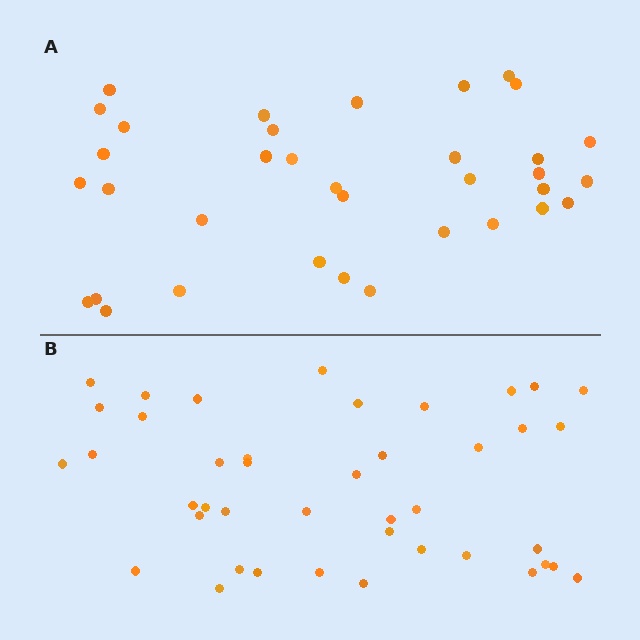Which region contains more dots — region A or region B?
Region B (the bottom region) has more dots.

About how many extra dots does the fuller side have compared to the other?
Region B has roughly 8 or so more dots than region A.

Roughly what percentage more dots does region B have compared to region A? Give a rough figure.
About 20% more.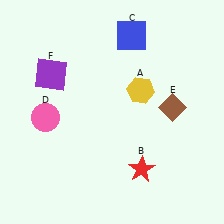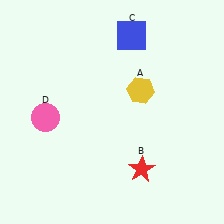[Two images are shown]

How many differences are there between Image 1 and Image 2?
There are 2 differences between the two images.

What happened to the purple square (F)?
The purple square (F) was removed in Image 2. It was in the top-left area of Image 1.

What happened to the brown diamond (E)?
The brown diamond (E) was removed in Image 2. It was in the top-right area of Image 1.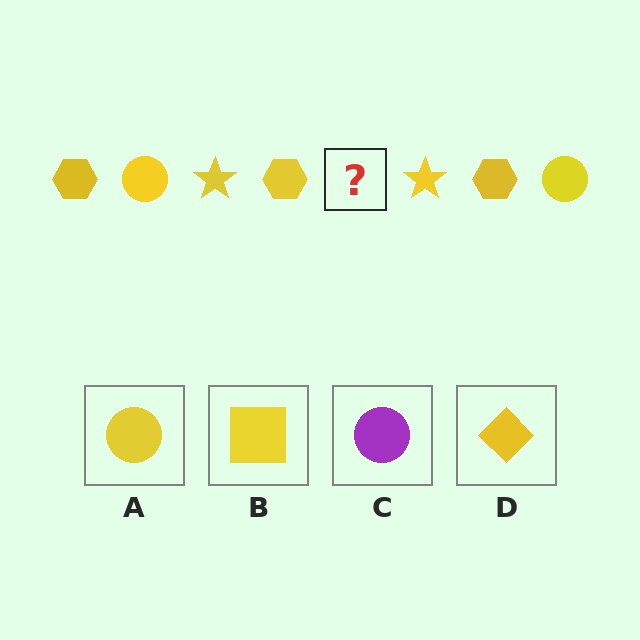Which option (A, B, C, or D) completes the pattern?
A.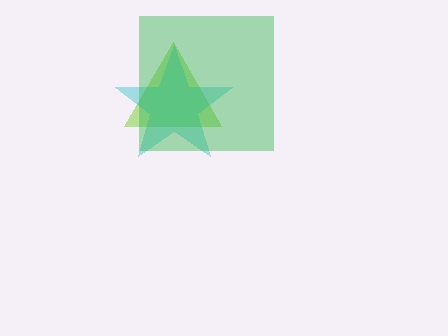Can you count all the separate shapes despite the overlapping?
Yes, there are 3 separate shapes.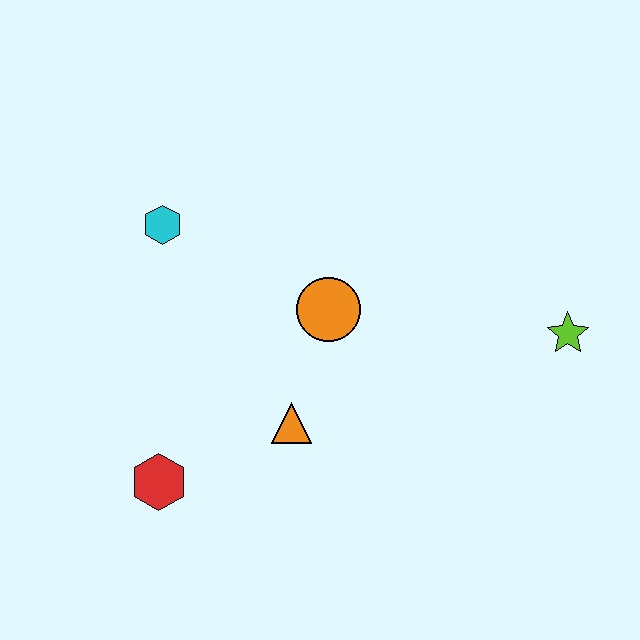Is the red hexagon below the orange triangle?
Yes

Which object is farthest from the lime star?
The red hexagon is farthest from the lime star.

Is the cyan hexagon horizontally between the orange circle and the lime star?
No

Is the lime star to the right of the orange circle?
Yes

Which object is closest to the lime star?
The orange circle is closest to the lime star.